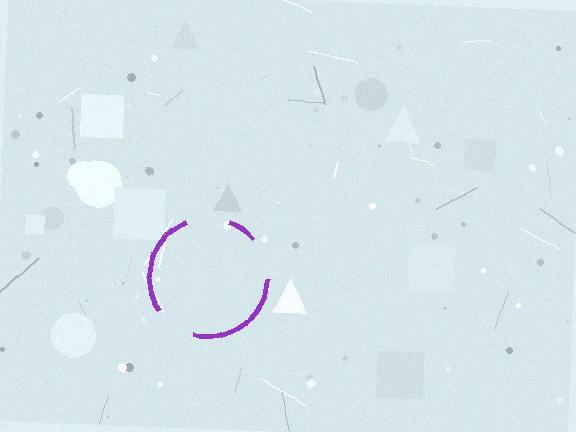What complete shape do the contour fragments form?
The contour fragments form a circle.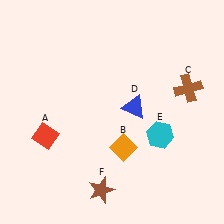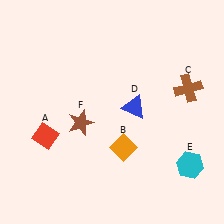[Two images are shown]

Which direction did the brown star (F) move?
The brown star (F) moved up.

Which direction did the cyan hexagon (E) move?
The cyan hexagon (E) moved down.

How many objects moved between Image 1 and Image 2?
2 objects moved between the two images.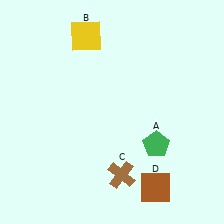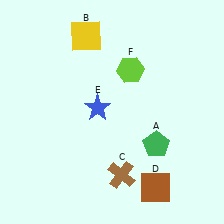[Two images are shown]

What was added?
A blue star (E), a lime hexagon (F) were added in Image 2.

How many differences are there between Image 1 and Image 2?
There are 2 differences between the two images.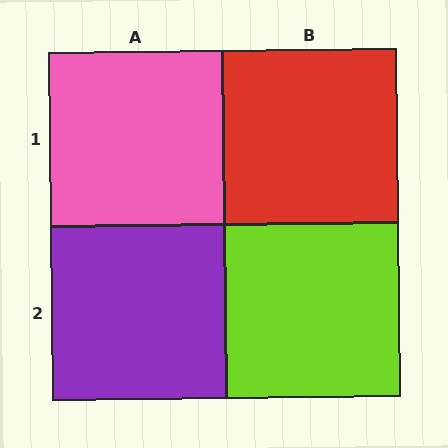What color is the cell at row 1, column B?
Red.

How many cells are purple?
1 cell is purple.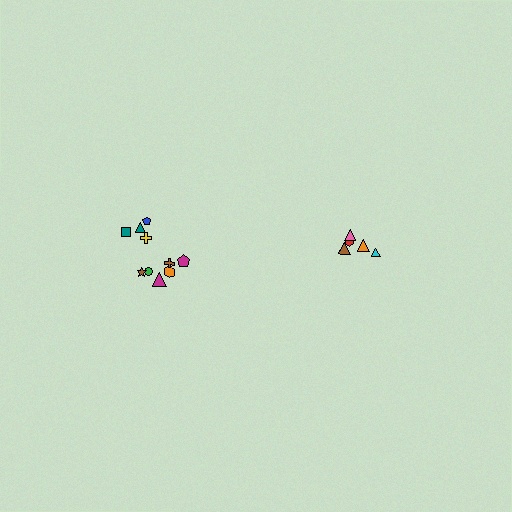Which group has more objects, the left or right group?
The left group.